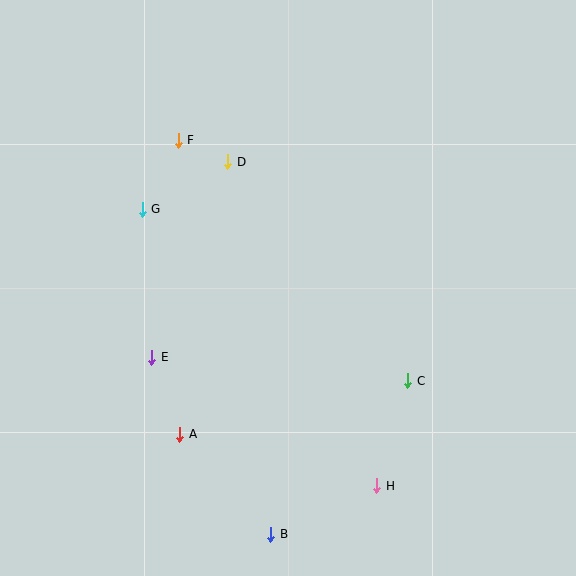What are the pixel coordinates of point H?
Point H is at (377, 486).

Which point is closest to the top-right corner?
Point D is closest to the top-right corner.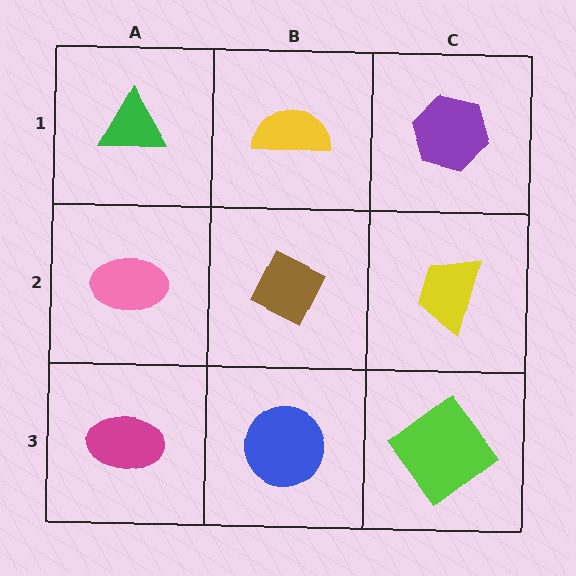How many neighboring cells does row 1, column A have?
2.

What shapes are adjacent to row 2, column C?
A purple hexagon (row 1, column C), a lime diamond (row 3, column C), a brown diamond (row 2, column B).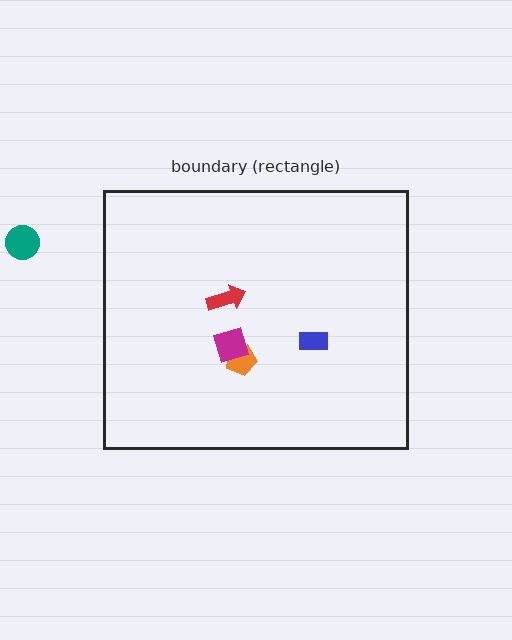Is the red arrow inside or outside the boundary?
Inside.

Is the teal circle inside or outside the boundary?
Outside.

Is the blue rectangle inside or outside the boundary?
Inside.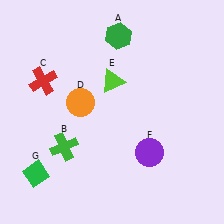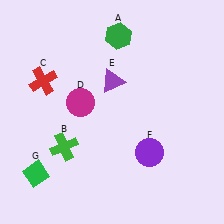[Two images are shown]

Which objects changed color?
D changed from orange to magenta. E changed from lime to purple.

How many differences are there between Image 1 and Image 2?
There are 2 differences between the two images.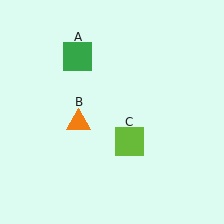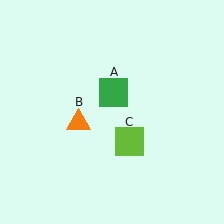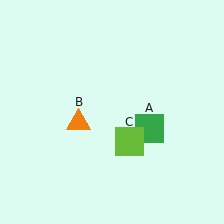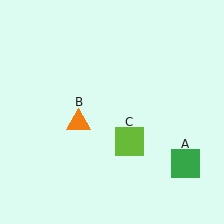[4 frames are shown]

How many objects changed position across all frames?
1 object changed position: green square (object A).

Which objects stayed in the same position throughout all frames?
Orange triangle (object B) and lime square (object C) remained stationary.